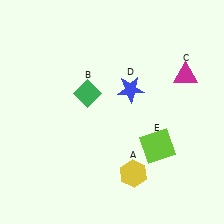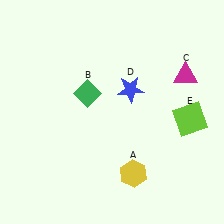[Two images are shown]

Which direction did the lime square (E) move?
The lime square (E) moved right.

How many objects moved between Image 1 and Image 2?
1 object moved between the two images.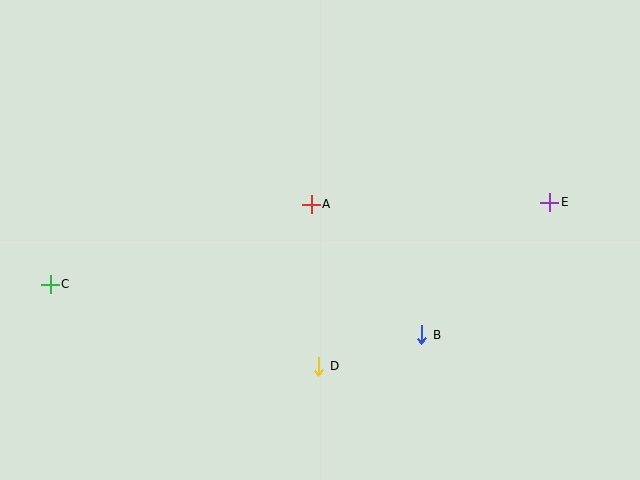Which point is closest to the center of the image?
Point A at (311, 204) is closest to the center.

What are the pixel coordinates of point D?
Point D is at (319, 366).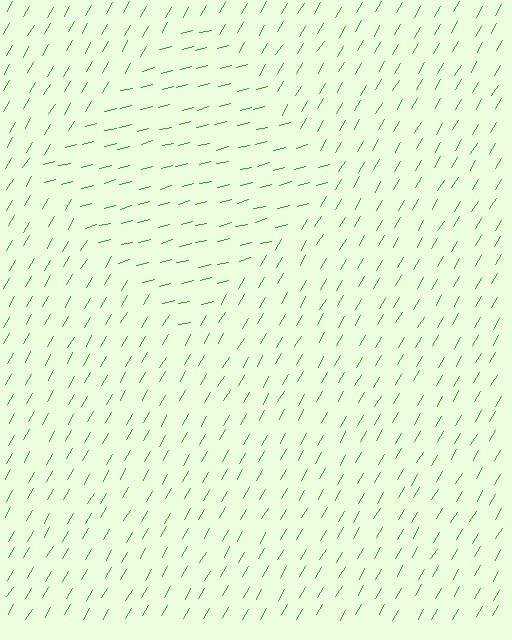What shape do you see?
I see a diamond.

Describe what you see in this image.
The image is filled with small green line segments. A diamond region in the image has lines oriented differently from the surrounding lines, creating a visible texture boundary.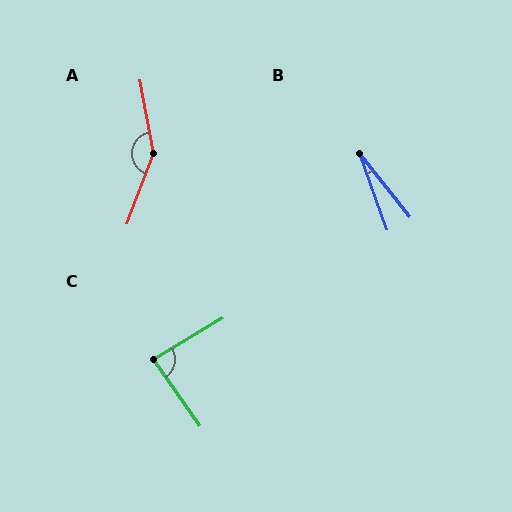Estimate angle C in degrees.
Approximately 86 degrees.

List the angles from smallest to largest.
B (19°), C (86°), A (149°).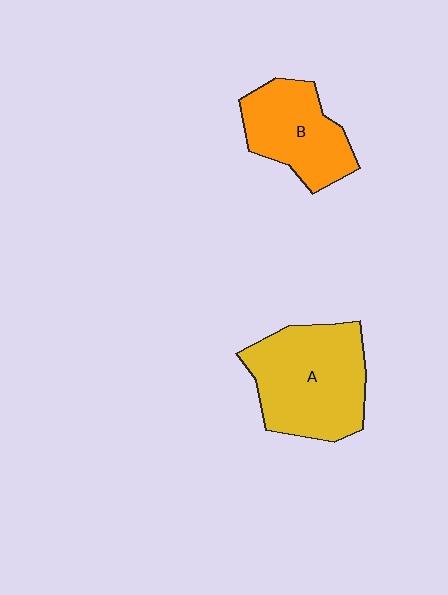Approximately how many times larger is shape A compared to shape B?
Approximately 1.4 times.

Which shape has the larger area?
Shape A (yellow).